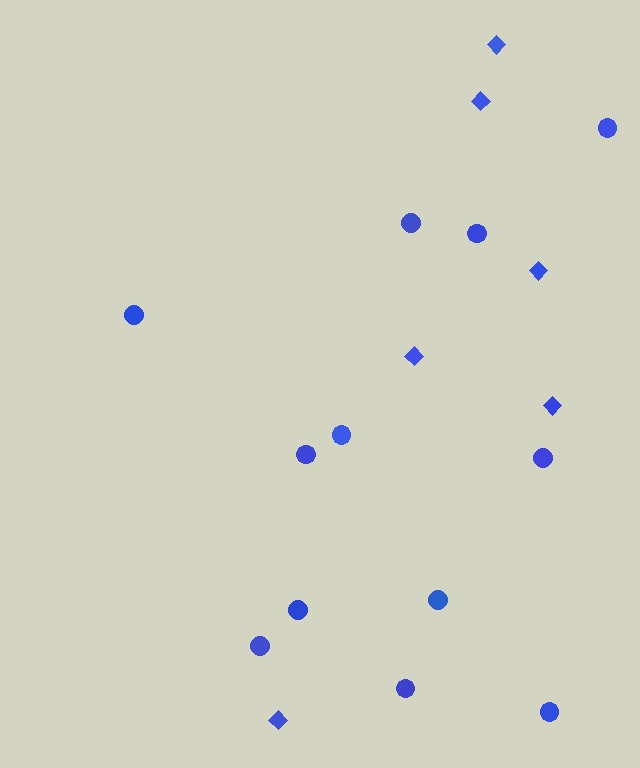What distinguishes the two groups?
There are 2 groups: one group of circles (12) and one group of diamonds (6).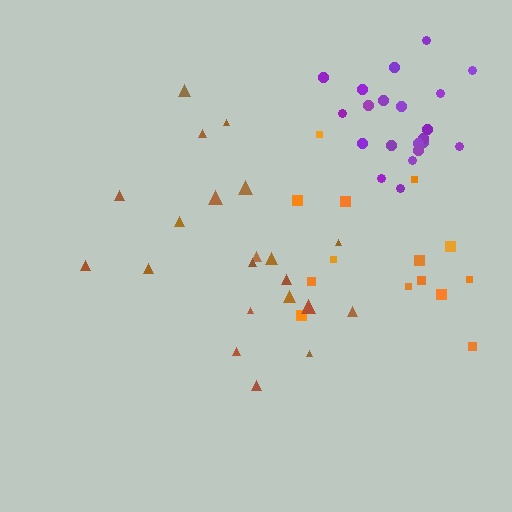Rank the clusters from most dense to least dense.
purple, brown, orange.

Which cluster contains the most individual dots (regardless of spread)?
Purple (21).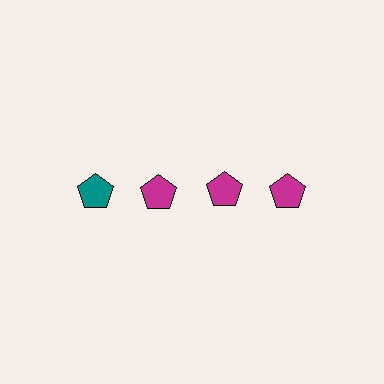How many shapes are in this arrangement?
There are 4 shapes arranged in a grid pattern.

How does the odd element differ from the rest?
It has a different color: teal instead of magenta.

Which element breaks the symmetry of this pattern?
The teal pentagon in the top row, leftmost column breaks the symmetry. All other shapes are magenta pentagons.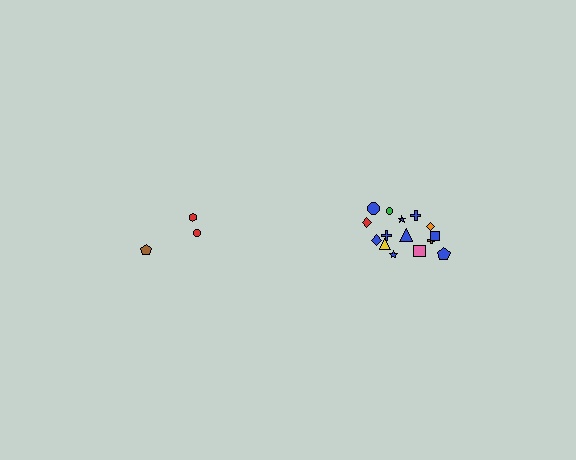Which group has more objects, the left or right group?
The right group.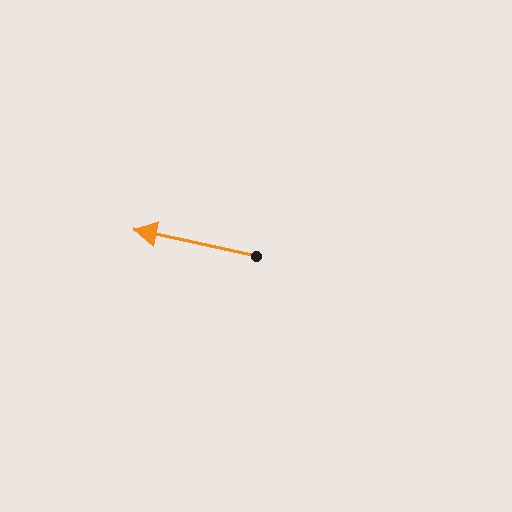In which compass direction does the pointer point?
West.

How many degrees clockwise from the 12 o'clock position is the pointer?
Approximately 282 degrees.